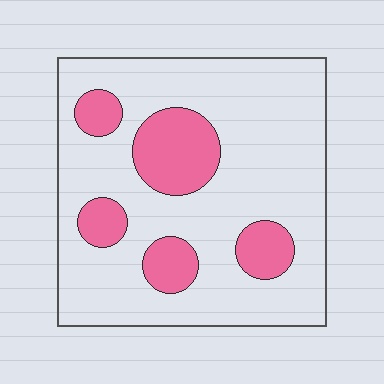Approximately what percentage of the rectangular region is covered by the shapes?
Approximately 20%.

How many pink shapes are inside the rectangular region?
5.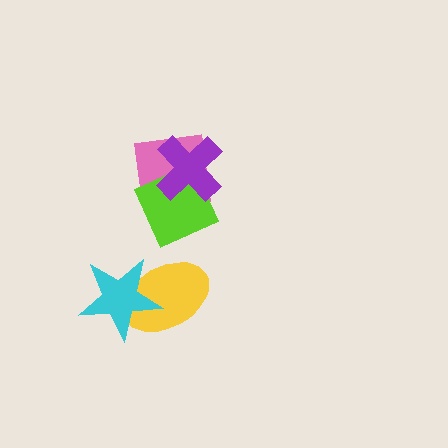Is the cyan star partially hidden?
No, no other shape covers it.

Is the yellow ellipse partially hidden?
Yes, it is partially covered by another shape.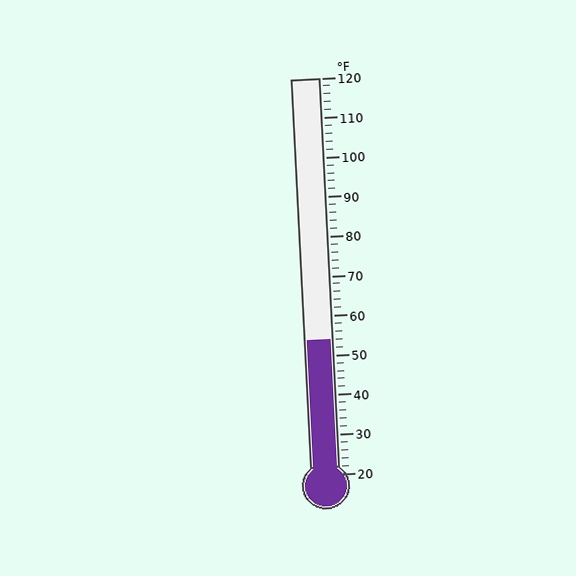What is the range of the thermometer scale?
The thermometer scale ranges from 20°F to 120°F.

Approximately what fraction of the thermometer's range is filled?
The thermometer is filled to approximately 35% of its range.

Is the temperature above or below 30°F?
The temperature is above 30°F.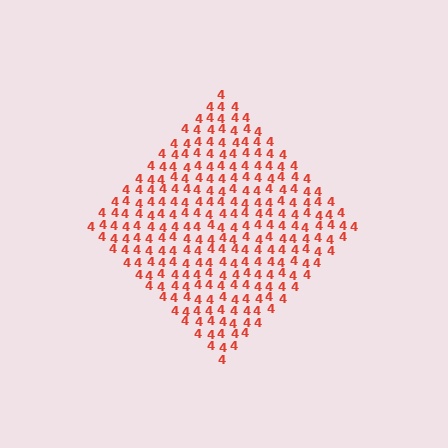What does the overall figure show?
The overall figure shows a diamond.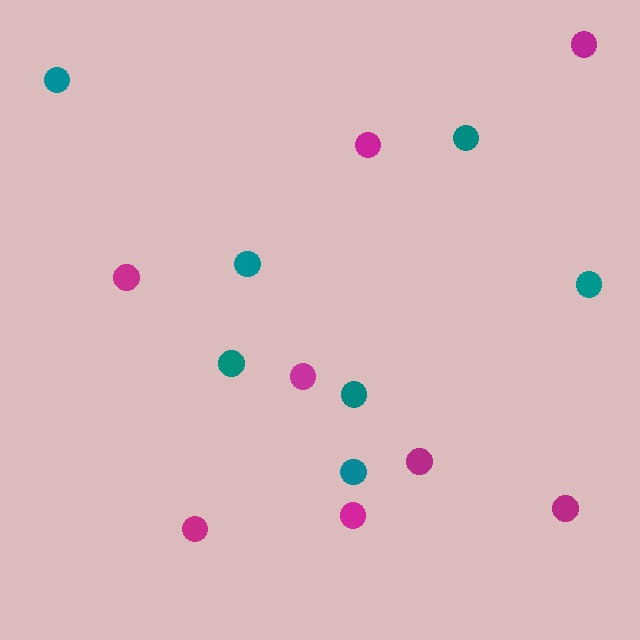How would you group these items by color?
There are 2 groups: one group of teal circles (7) and one group of magenta circles (8).